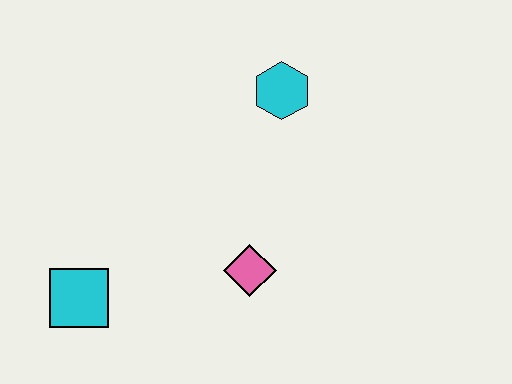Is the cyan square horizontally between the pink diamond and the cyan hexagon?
No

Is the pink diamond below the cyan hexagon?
Yes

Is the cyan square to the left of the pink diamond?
Yes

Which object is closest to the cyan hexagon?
The pink diamond is closest to the cyan hexagon.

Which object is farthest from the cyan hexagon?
The cyan square is farthest from the cyan hexagon.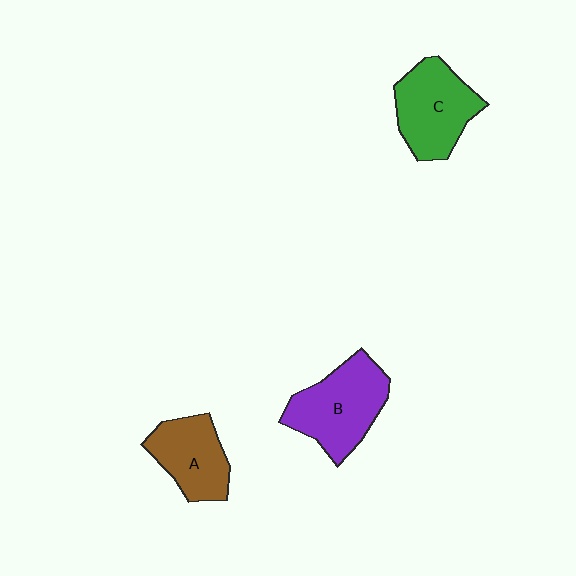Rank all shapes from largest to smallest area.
From largest to smallest: B (purple), C (green), A (brown).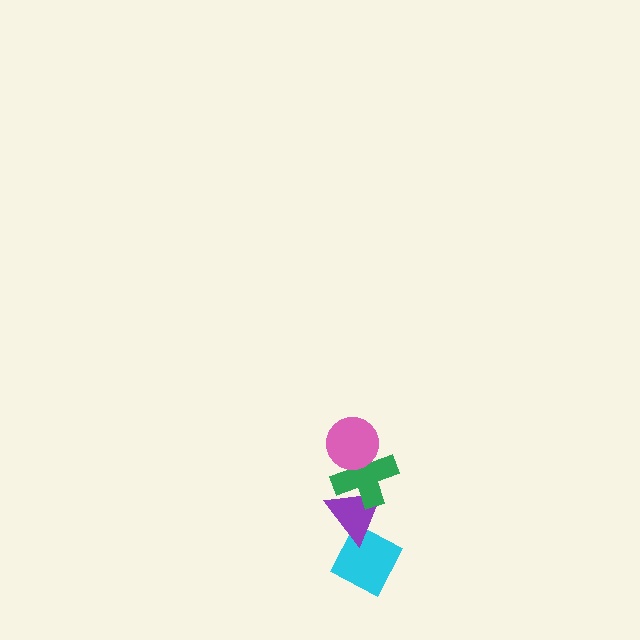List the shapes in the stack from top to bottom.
From top to bottom: the pink circle, the green cross, the purple triangle, the cyan diamond.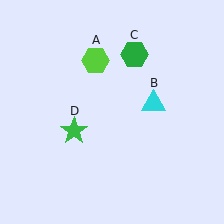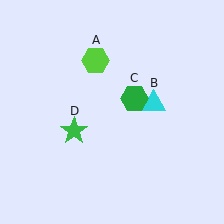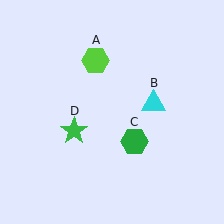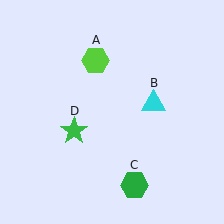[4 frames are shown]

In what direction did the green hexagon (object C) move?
The green hexagon (object C) moved down.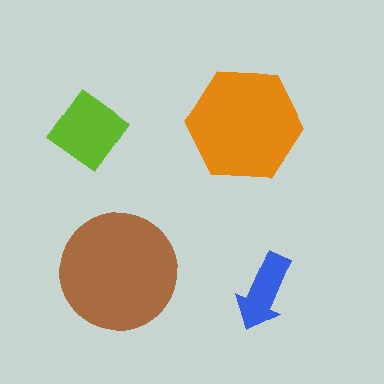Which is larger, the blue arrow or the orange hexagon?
The orange hexagon.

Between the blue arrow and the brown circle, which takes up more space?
The brown circle.